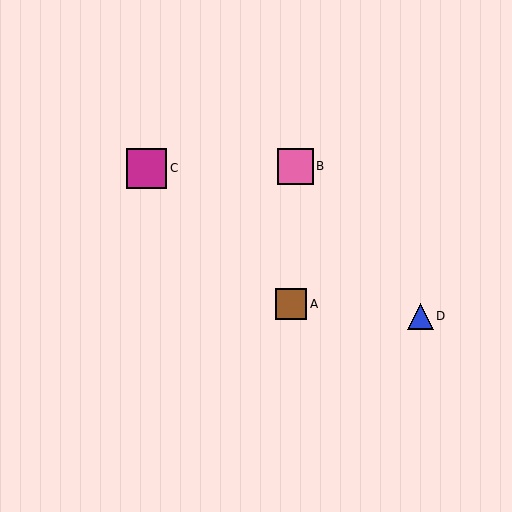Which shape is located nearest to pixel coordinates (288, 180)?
The pink square (labeled B) at (295, 166) is nearest to that location.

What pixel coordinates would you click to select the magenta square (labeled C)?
Click at (147, 168) to select the magenta square C.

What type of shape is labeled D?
Shape D is a blue triangle.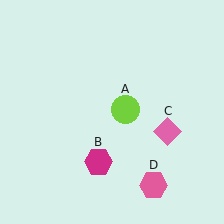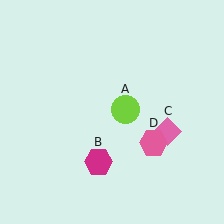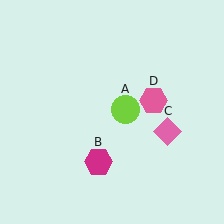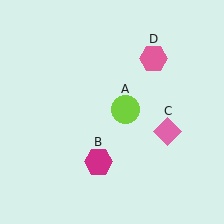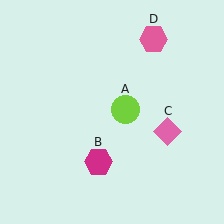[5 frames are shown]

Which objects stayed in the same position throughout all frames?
Lime circle (object A) and magenta hexagon (object B) and pink diamond (object C) remained stationary.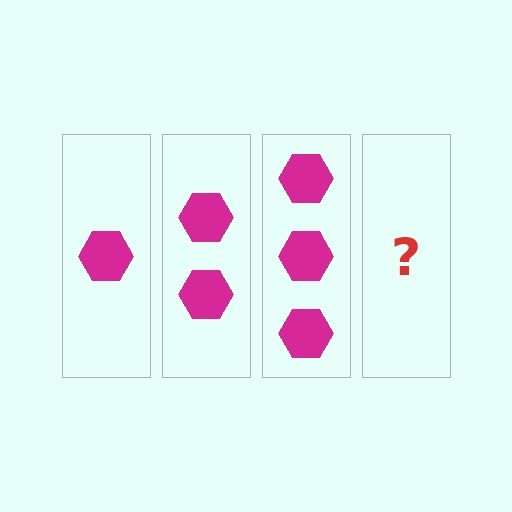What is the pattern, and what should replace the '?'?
The pattern is that each step adds one more hexagon. The '?' should be 4 hexagons.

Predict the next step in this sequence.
The next step is 4 hexagons.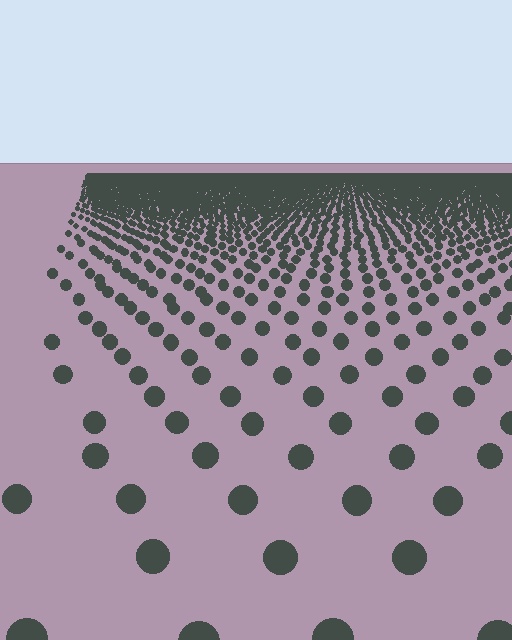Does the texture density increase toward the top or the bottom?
Density increases toward the top.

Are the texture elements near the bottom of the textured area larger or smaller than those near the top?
Larger. Near the bottom, elements are closer to the viewer and appear at a bigger on-screen size.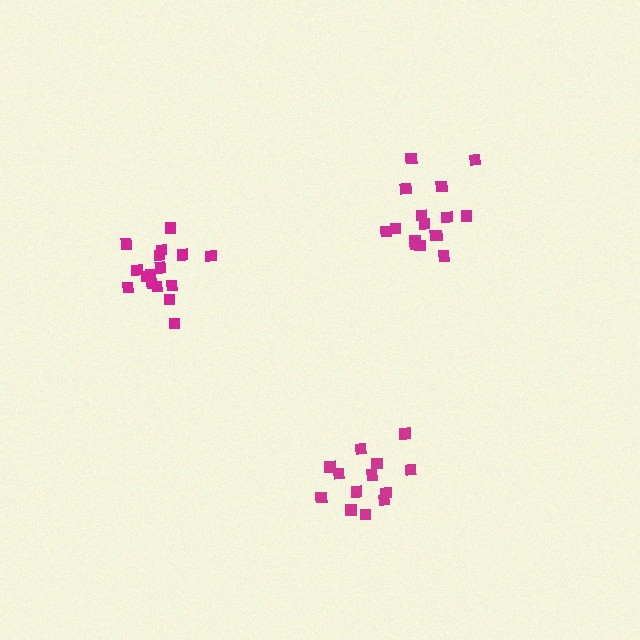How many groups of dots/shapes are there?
There are 3 groups.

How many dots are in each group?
Group 1: 13 dots, Group 2: 16 dots, Group 3: 16 dots (45 total).